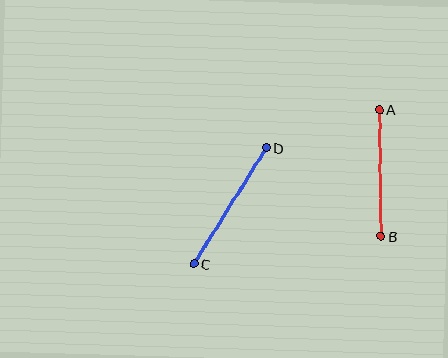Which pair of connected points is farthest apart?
Points C and D are farthest apart.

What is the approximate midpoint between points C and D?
The midpoint is at approximately (230, 206) pixels.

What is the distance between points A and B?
The distance is approximately 127 pixels.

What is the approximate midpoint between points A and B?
The midpoint is at approximately (380, 173) pixels.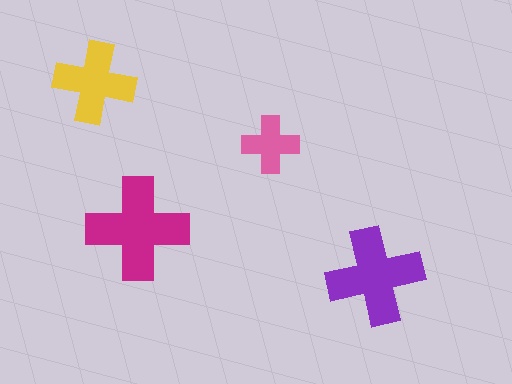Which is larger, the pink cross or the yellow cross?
The yellow one.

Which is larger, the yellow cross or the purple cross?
The purple one.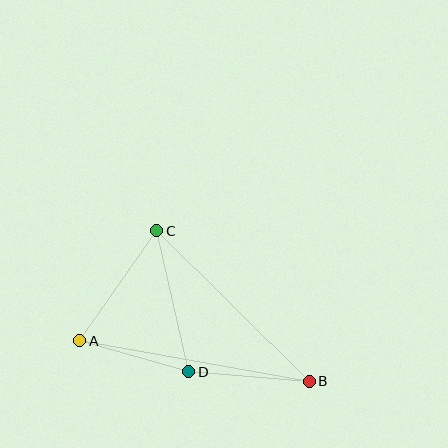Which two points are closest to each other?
Points A and D are closest to each other.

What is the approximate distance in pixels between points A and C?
The distance between A and C is approximately 134 pixels.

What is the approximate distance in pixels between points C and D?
The distance between C and D is approximately 144 pixels.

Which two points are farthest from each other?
Points A and B are farthest from each other.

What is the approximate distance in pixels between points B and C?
The distance between B and C is approximately 214 pixels.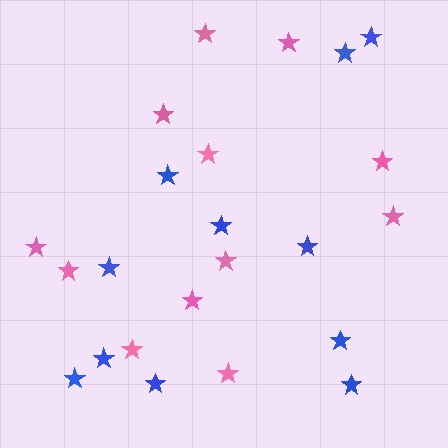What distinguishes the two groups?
There are 2 groups: one group of pink stars (12) and one group of blue stars (11).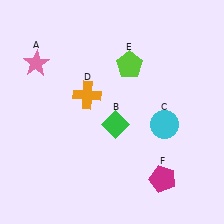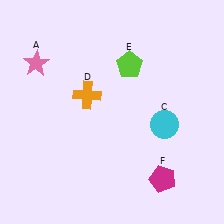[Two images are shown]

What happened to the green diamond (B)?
The green diamond (B) was removed in Image 2. It was in the bottom-right area of Image 1.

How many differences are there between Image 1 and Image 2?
There is 1 difference between the two images.